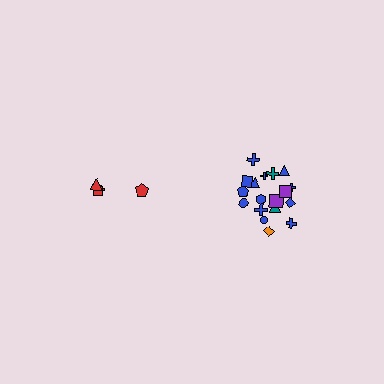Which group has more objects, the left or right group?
The right group.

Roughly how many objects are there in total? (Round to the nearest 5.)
Roughly 20 objects in total.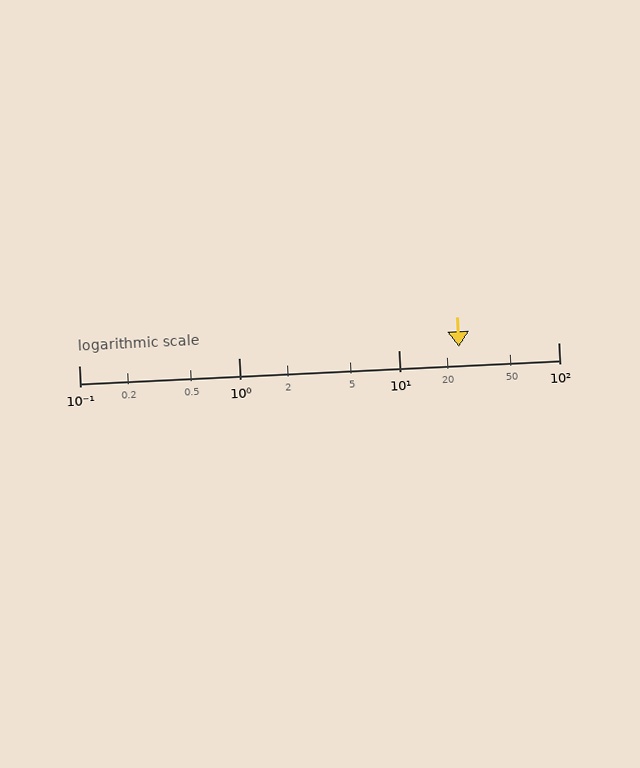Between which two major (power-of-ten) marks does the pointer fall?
The pointer is between 10 and 100.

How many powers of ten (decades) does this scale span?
The scale spans 3 decades, from 0.1 to 100.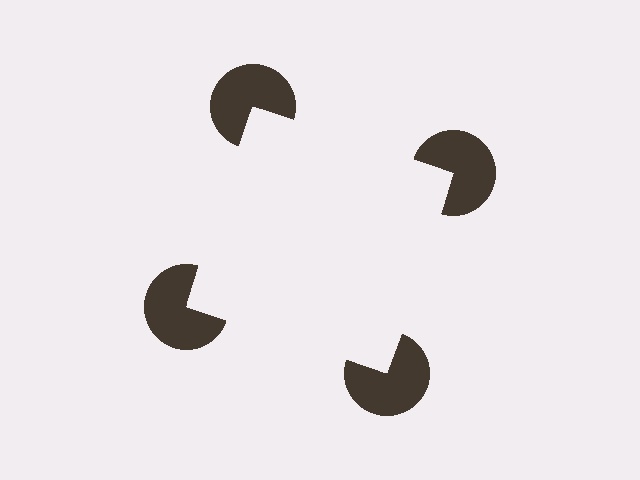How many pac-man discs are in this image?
There are 4 — one at each vertex of the illusory square.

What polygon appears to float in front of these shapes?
An illusory square — its edges are inferred from the aligned wedge cuts in the pac-man discs, not physically drawn.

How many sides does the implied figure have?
4 sides.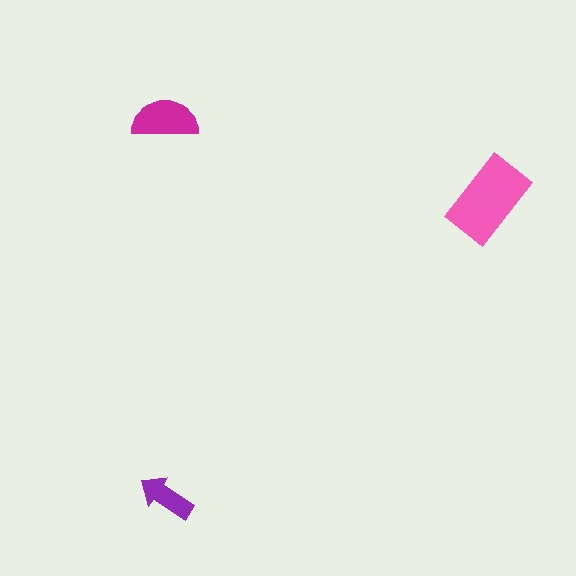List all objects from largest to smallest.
The pink rectangle, the magenta semicircle, the purple arrow.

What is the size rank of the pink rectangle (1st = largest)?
1st.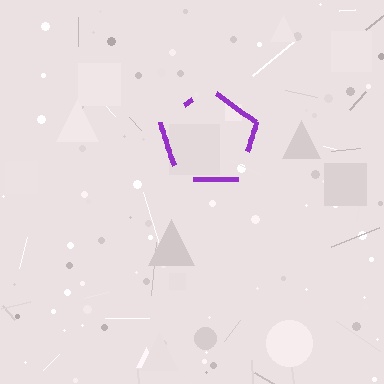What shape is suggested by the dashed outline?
The dashed outline suggests a pentagon.